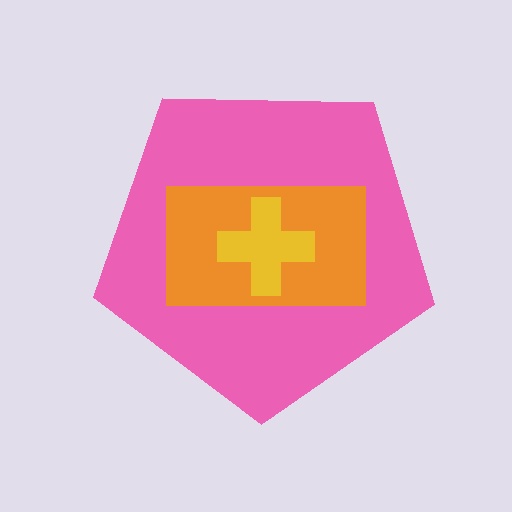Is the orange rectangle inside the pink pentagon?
Yes.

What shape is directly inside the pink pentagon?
The orange rectangle.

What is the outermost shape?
The pink pentagon.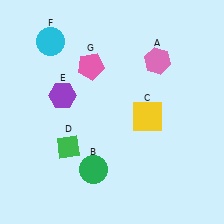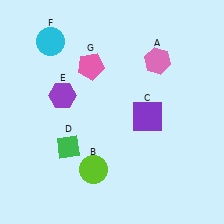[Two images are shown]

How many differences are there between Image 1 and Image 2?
There are 2 differences between the two images.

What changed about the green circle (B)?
In Image 1, B is green. In Image 2, it changed to lime.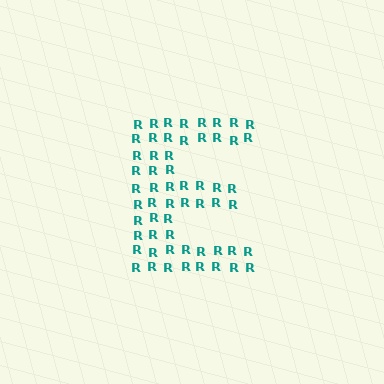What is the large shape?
The large shape is the letter E.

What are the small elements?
The small elements are letter R's.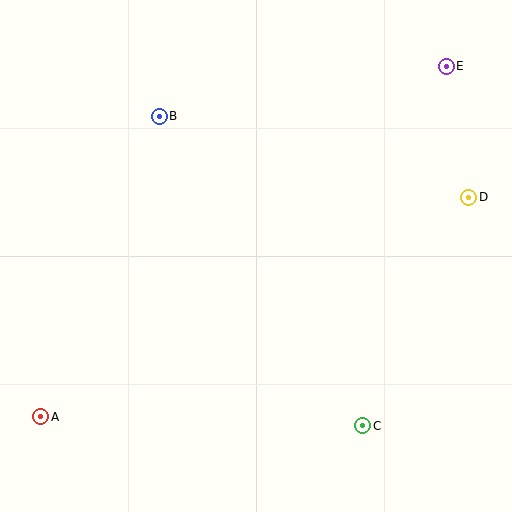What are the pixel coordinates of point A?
Point A is at (41, 417).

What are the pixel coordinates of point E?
Point E is at (446, 66).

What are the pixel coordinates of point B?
Point B is at (159, 116).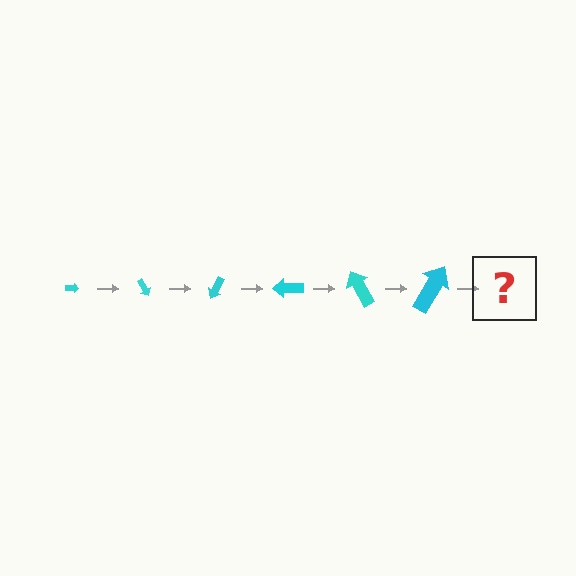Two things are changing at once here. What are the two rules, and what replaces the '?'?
The two rules are that the arrow grows larger each step and it rotates 60 degrees each step. The '?' should be an arrow, larger than the previous one and rotated 360 degrees from the start.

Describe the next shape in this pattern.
It should be an arrow, larger than the previous one and rotated 360 degrees from the start.